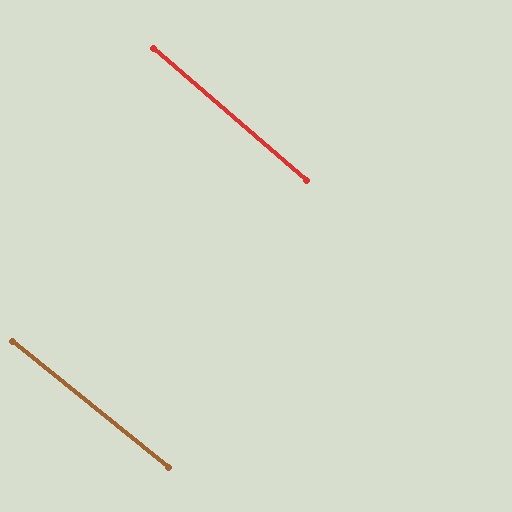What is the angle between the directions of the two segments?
Approximately 2 degrees.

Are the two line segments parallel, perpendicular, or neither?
Parallel — their directions differ by only 1.8°.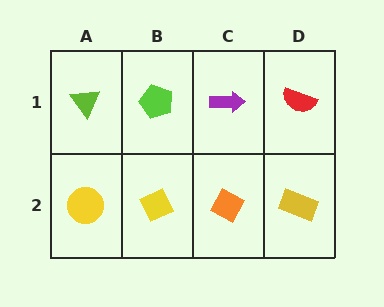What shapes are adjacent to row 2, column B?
A lime pentagon (row 1, column B), a yellow circle (row 2, column A), an orange diamond (row 2, column C).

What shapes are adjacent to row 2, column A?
A lime triangle (row 1, column A), a yellow diamond (row 2, column B).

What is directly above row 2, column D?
A red semicircle.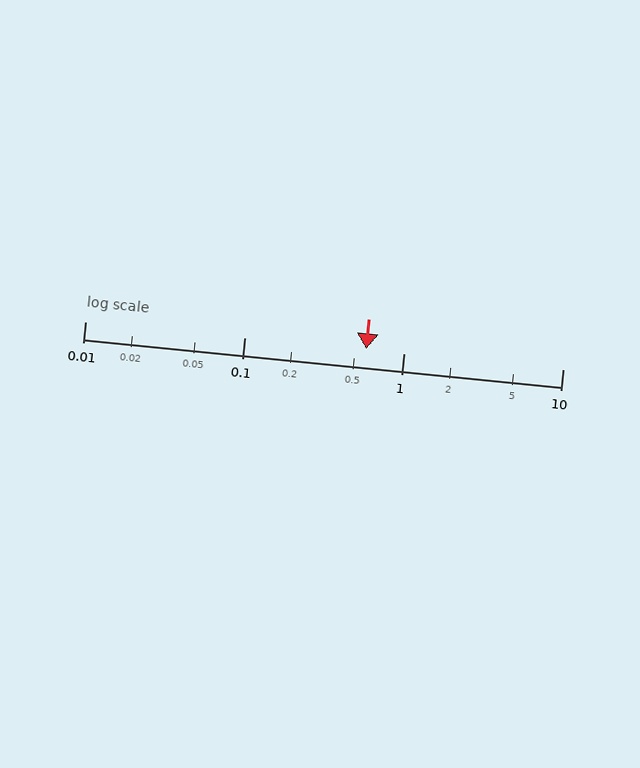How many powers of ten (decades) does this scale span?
The scale spans 3 decades, from 0.01 to 10.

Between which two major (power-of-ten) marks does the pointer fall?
The pointer is between 0.1 and 1.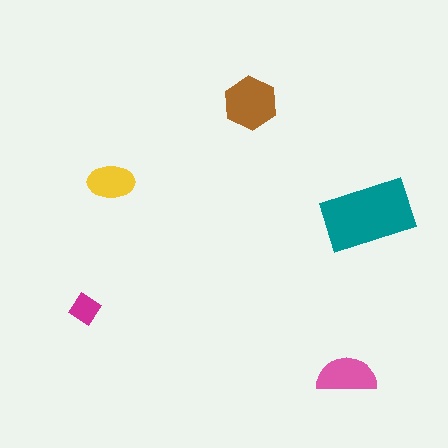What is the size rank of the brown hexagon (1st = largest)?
2nd.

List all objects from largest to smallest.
The teal rectangle, the brown hexagon, the pink semicircle, the yellow ellipse, the magenta diamond.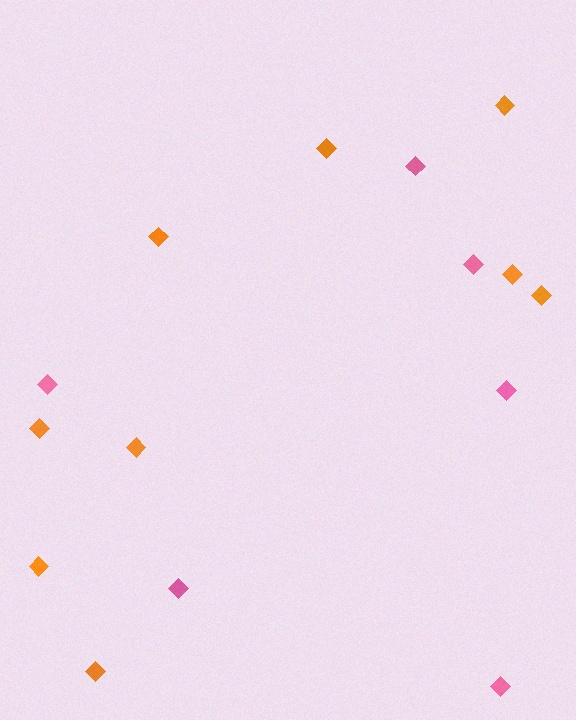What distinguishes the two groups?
There are 2 groups: one group of pink diamonds (6) and one group of orange diamonds (9).